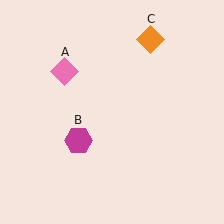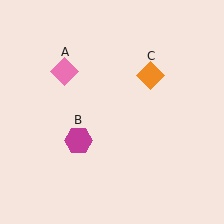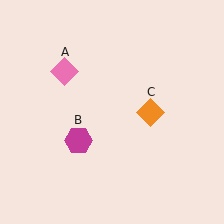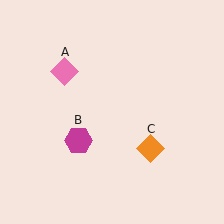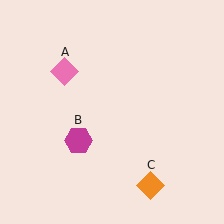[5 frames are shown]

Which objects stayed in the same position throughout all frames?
Pink diamond (object A) and magenta hexagon (object B) remained stationary.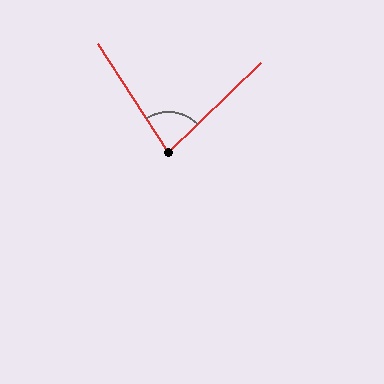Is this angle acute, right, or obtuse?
It is acute.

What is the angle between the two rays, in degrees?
Approximately 79 degrees.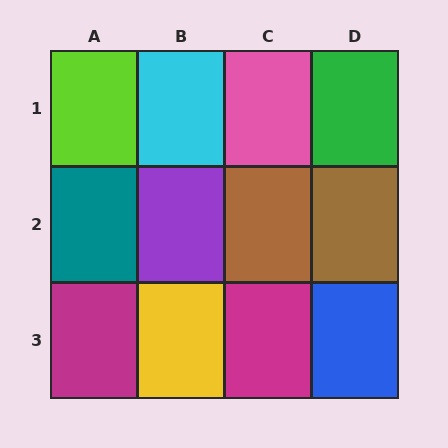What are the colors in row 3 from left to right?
Magenta, yellow, magenta, blue.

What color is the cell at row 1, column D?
Green.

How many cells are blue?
1 cell is blue.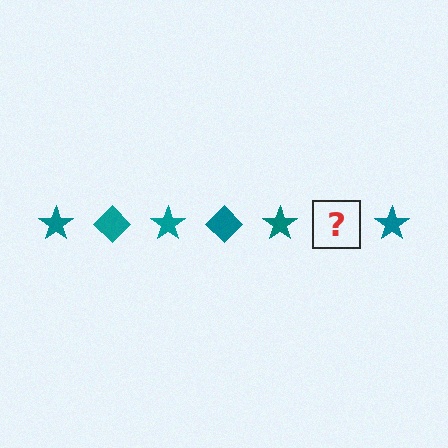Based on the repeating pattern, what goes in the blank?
The blank should be a teal diamond.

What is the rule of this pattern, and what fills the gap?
The rule is that the pattern cycles through star, diamond shapes in teal. The gap should be filled with a teal diamond.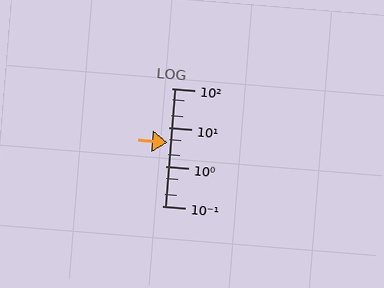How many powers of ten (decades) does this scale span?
The scale spans 3 decades, from 0.1 to 100.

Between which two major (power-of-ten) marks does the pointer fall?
The pointer is between 1 and 10.